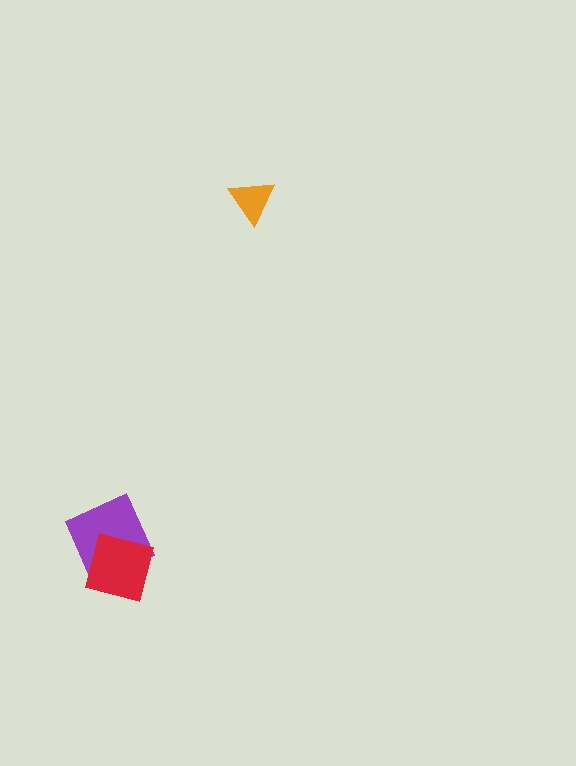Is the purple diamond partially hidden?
Yes, it is partially covered by another shape.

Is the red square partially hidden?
No, no other shape covers it.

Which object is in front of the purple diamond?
The red square is in front of the purple diamond.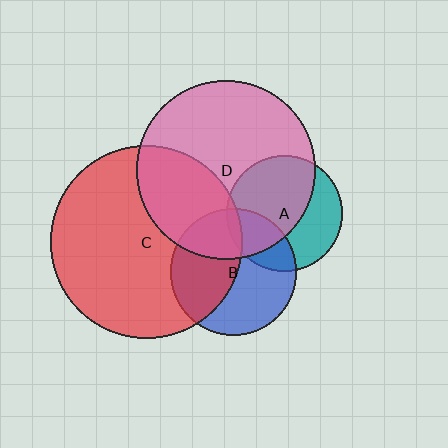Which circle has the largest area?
Circle C (red).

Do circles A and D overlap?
Yes.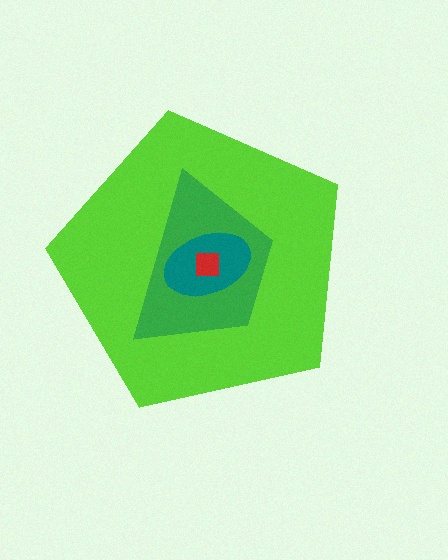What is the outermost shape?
The lime pentagon.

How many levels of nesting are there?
4.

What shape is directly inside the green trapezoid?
The teal ellipse.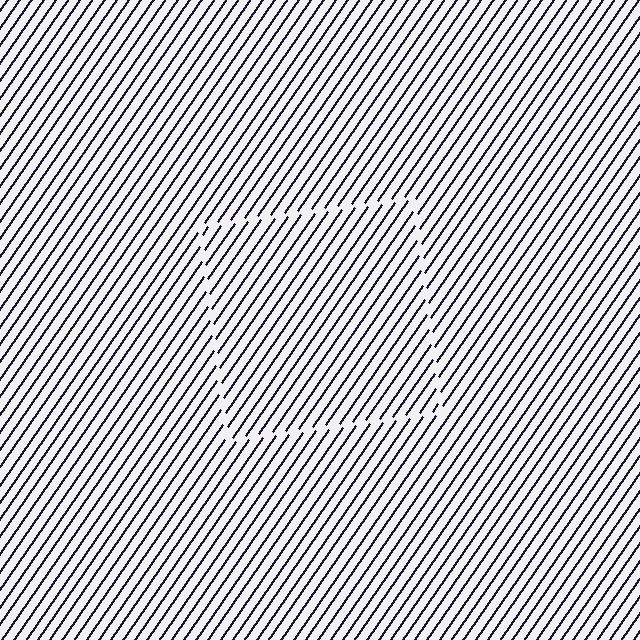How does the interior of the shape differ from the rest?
The interior of the shape contains the same grating, shifted by half a period — the contour is defined by the phase discontinuity where line-ends from the inner and outer gratings abut.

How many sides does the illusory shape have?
4 sides — the line-ends trace a square.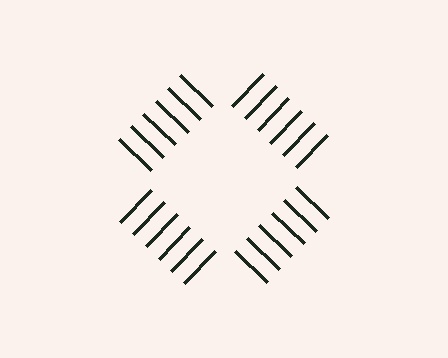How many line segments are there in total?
24 — 6 along each of the 4 edges.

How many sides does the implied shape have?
4 sides — the line-ends trace a square.